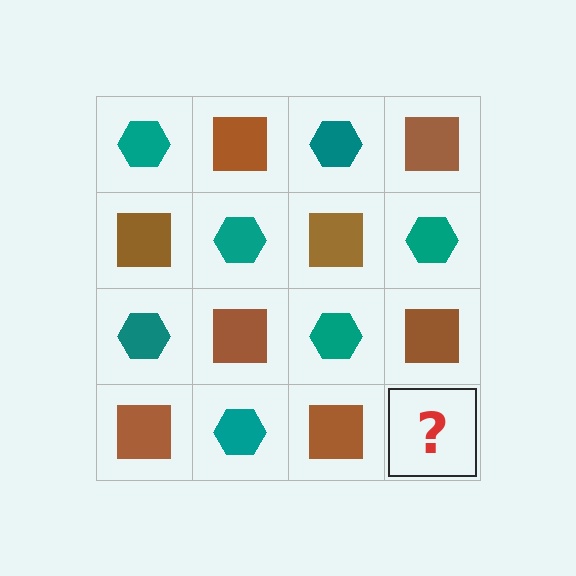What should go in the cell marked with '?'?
The missing cell should contain a teal hexagon.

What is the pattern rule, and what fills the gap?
The rule is that it alternates teal hexagon and brown square in a checkerboard pattern. The gap should be filled with a teal hexagon.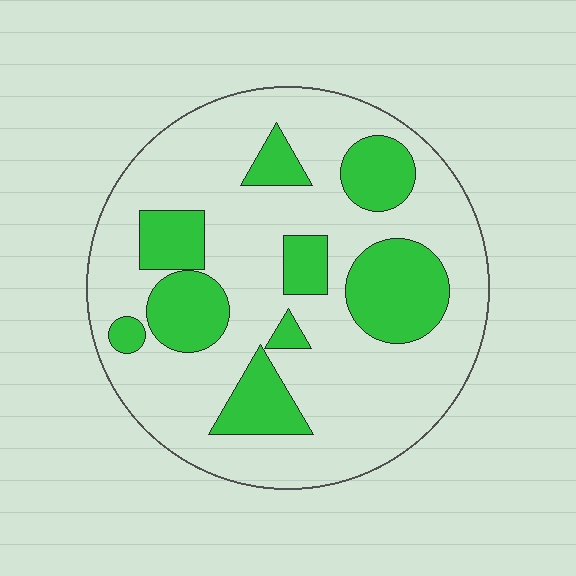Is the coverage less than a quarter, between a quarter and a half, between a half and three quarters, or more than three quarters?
Between a quarter and a half.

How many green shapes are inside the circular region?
9.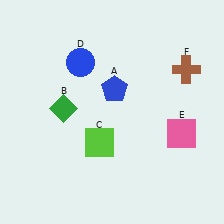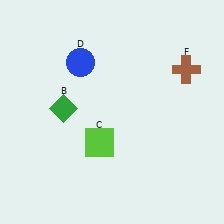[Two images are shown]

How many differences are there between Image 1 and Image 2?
There are 2 differences between the two images.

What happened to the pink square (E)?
The pink square (E) was removed in Image 2. It was in the bottom-right area of Image 1.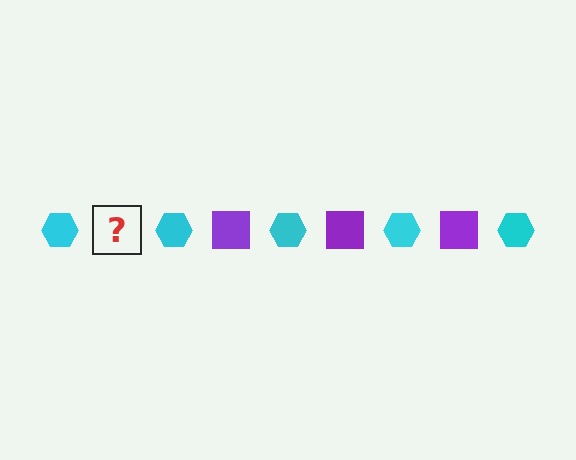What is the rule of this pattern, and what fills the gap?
The rule is that the pattern alternates between cyan hexagon and purple square. The gap should be filled with a purple square.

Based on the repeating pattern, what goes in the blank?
The blank should be a purple square.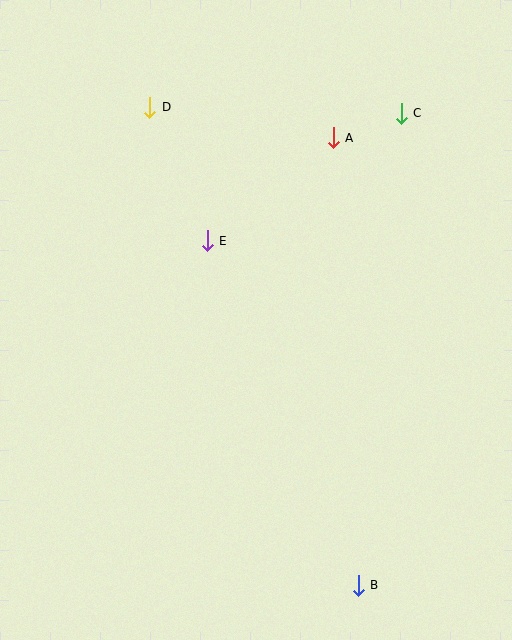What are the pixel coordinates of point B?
Point B is at (358, 585).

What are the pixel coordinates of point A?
Point A is at (333, 138).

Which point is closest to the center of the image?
Point E at (207, 241) is closest to the center.